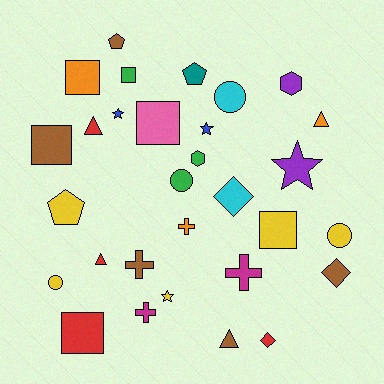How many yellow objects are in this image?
There are 5 yellow objects.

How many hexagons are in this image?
There are 2 hexagons.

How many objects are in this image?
There are 30 objects.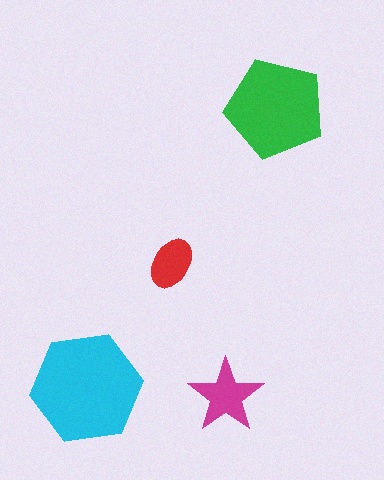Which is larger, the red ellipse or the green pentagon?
The green pentagon.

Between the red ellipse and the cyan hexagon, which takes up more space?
The cyan hexagon.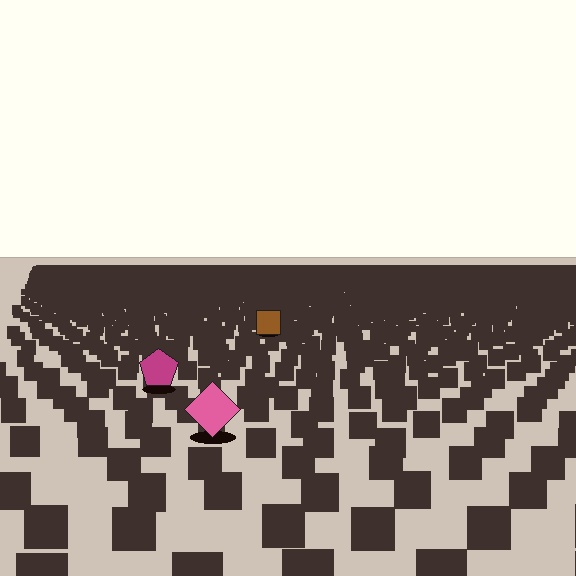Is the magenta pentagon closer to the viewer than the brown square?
Yes. The magenta pentagon is closer — you can tell from the texture gradient: the ground texture is coarser near it.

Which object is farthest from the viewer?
The brown square is farthest from the viewer. It appears smaller and the ground texture around it is denser.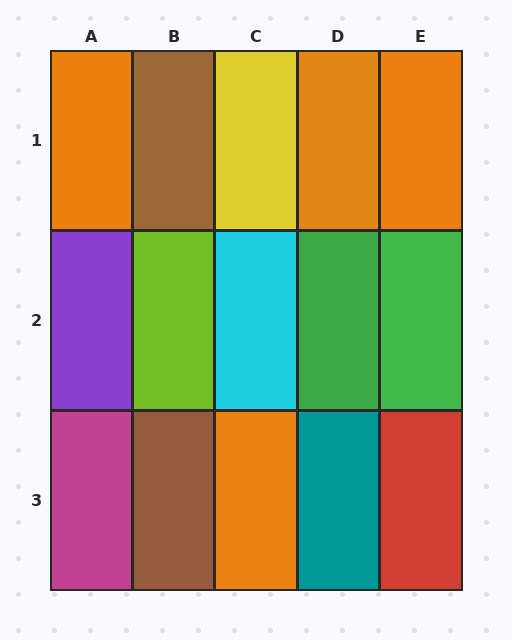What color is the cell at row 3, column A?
Magenta.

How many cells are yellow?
1 cell is yellow.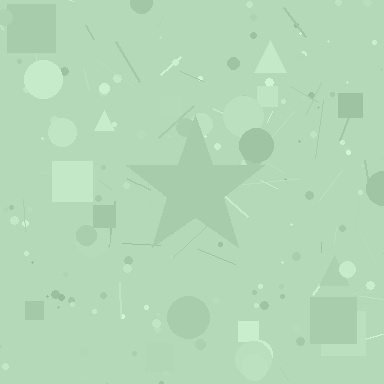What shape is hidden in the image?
A star is hidden in the image.